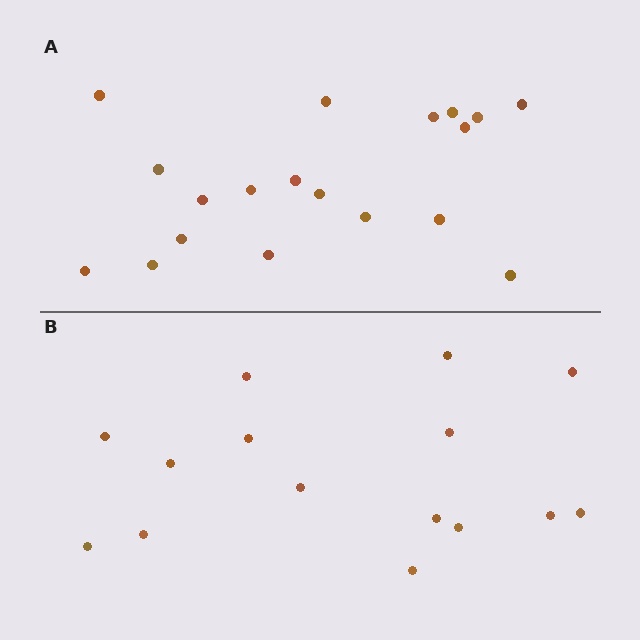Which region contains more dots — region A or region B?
Region A (the top region) has more dots.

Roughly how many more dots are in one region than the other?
Region A has about 4 more dots than region B.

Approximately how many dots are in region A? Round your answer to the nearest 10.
About 20 dots. (The exact count is 19, which rounds to 20.)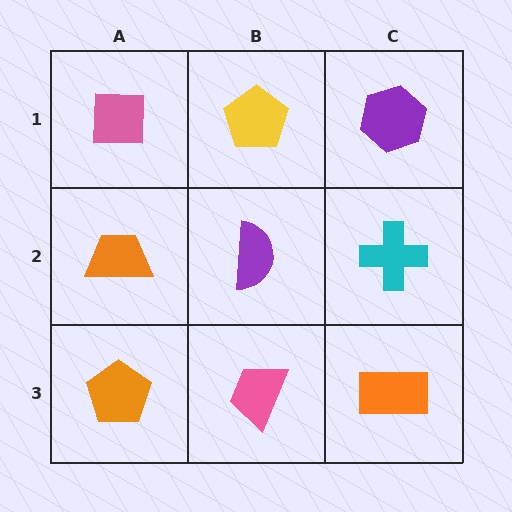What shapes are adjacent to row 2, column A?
A pink square (row 1, column A), an orange pentagon (row 3, column A), a purple semicircle (row 2, column B).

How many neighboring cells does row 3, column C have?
2.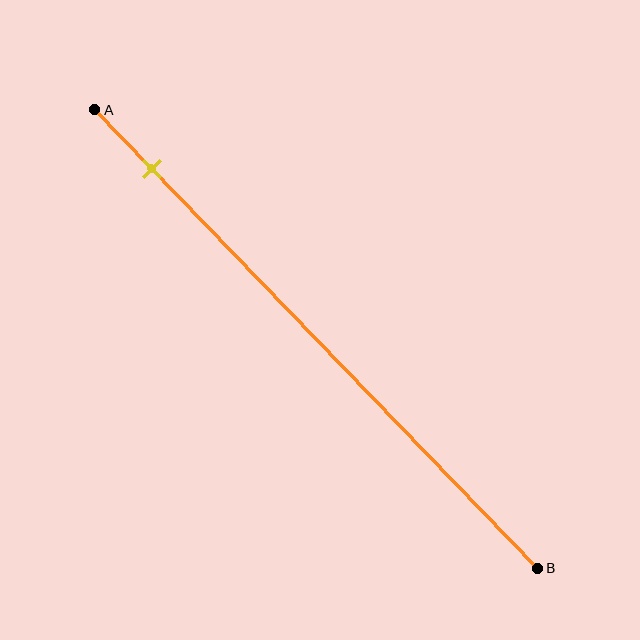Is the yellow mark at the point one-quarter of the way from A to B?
No, the mark is at about 15% from A, not at the 25% one-quarter point.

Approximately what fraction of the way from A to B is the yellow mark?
The yellow mark is approximately 15% of the way from A to B.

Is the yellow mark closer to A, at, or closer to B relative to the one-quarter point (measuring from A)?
The yellow mark is closer to point A than the one-quarter point of segment AB.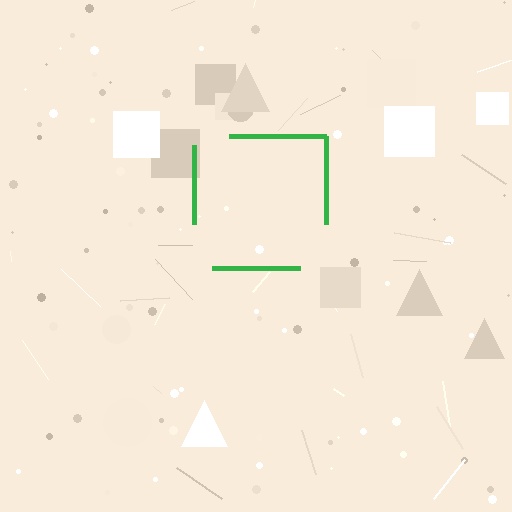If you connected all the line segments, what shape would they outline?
They would outline a square.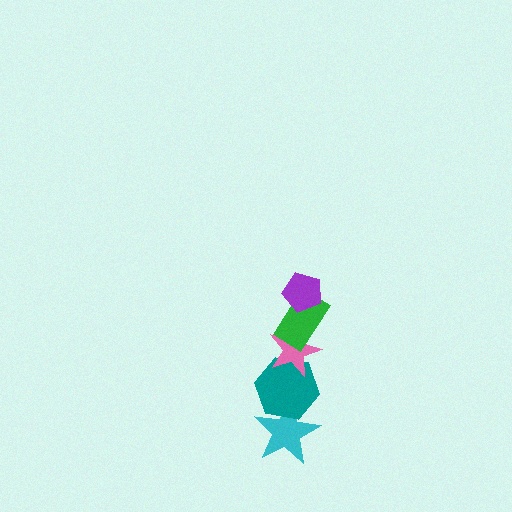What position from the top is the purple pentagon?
The purple pentagon is 1st from the top.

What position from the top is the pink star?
The pink star is 3rd from the top.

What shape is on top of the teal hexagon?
The pink star is on top of the teal hexagon.